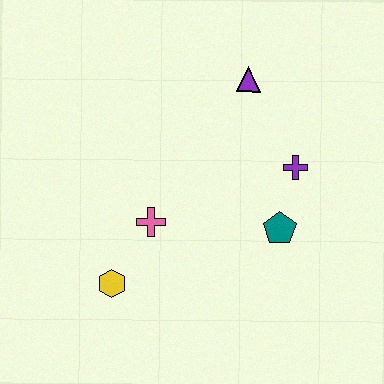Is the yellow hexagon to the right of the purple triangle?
No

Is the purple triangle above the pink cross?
Yes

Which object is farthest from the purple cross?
The yellow hexagon is farthest from the purple cross.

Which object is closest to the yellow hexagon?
The pink cross is closest to the yellow hexagon.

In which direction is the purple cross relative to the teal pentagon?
The purple cross is above the teal pentagon.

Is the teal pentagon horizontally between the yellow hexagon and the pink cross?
No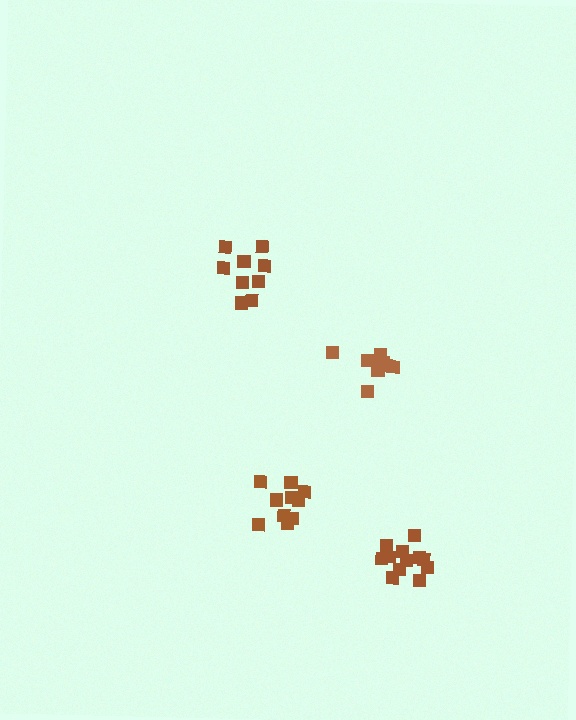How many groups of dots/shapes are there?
There are 4 groups.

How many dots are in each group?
Group 1: 9 dots, Group 2: 12 dots, Group 3: 10 dots, Group 4: 10 dots (41 total).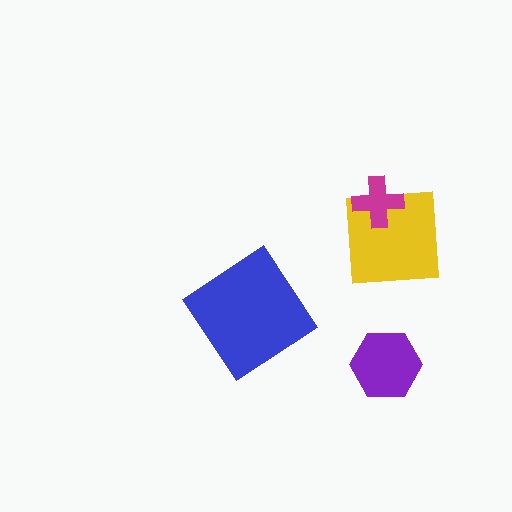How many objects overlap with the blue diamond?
0 objects overlap with the blue diamond.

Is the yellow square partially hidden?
Yes, it is partially covered by another shape.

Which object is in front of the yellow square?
The magenta cross is in front of the yellow square.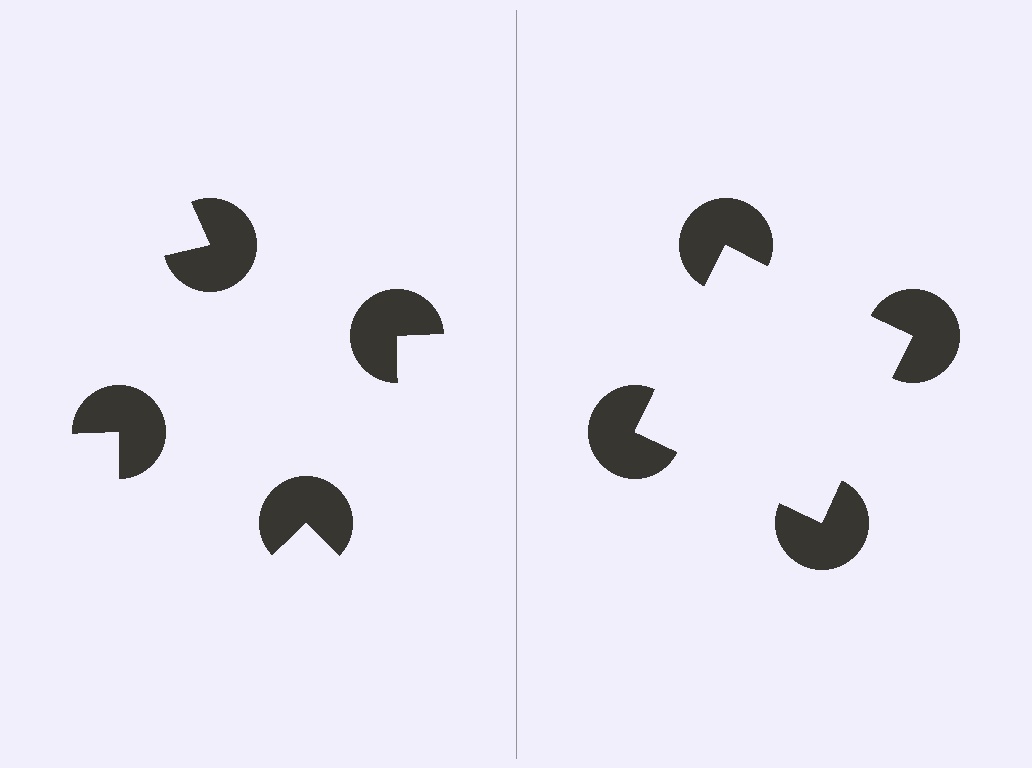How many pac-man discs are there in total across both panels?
8 — 4 on each side.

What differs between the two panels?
The pac-man discs are positioned identically on both sides; only the wedge orientations differ. On the right they align to a square; on the left they are misaligned.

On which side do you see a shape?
An illusory square appears on the right side. On the left side the wedge cuts are rotated, so no coherent shape forms.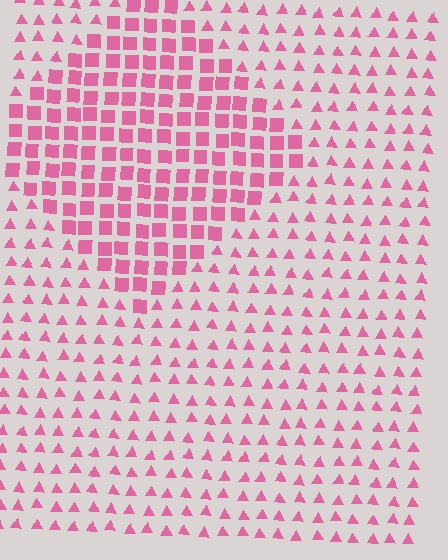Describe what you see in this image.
The image is filled with small pink elements arranged in a uniform grid. A diamond-shaped region contains squares, while the surrounding area contains triangles. The boundary is defined purely by the change in element shape.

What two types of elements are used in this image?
The image uses squares inside the diamond region and triangles outside it.